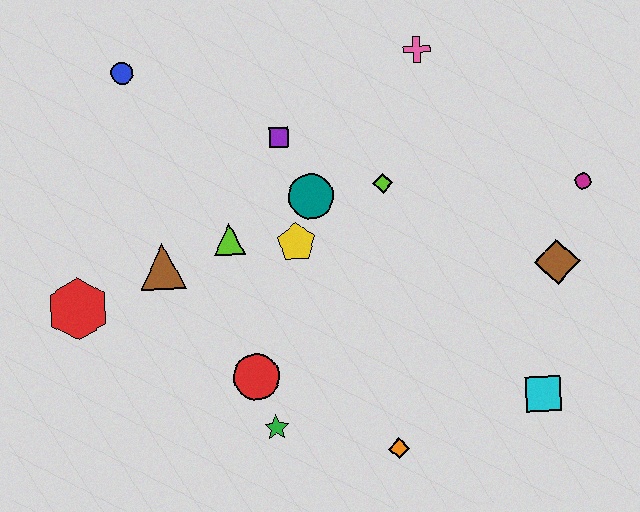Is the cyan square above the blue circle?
No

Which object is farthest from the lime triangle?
The magenta circle is farthest from the lime triangle.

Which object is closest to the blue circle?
The purple square is closest to the blue circle.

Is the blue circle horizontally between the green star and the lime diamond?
No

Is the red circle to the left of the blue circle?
No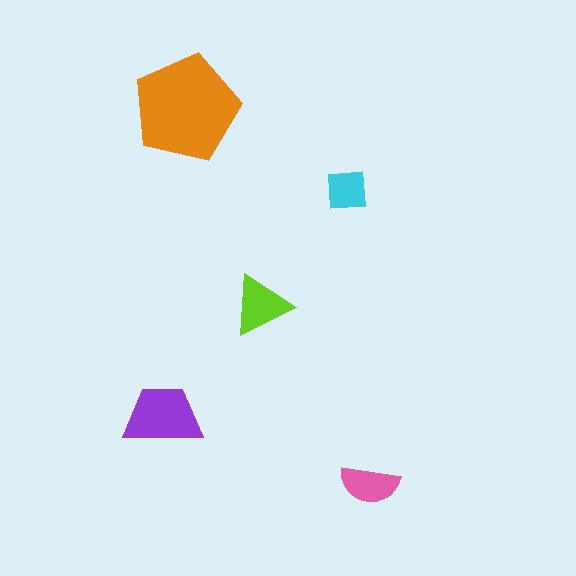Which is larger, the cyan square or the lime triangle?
The lime triangle.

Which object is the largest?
The orange pentagon.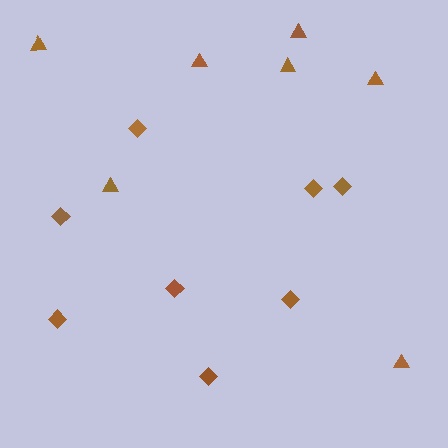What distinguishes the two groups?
There are 2 groups: one group of triangles (7) and one group of diamonds (8).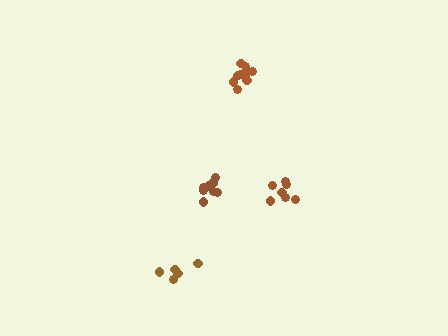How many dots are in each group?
Group 1: 5 dots, Group 2: 10 dots, Group 3: 7 dots, Group 4: 8 dots (30 total).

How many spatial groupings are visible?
There are 4 spatial groupings.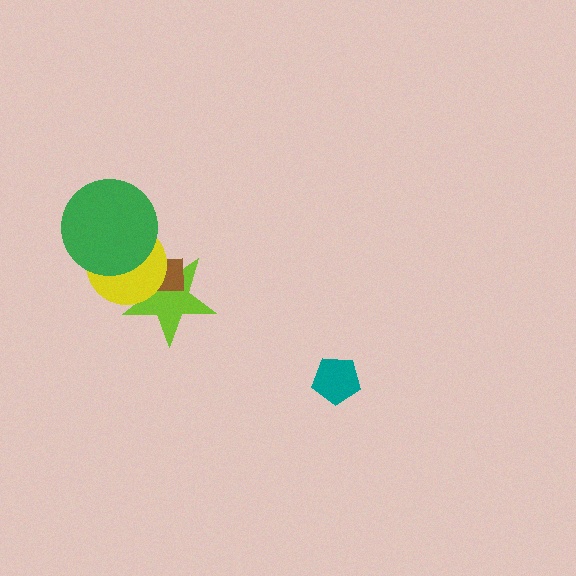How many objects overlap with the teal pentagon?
0 objects overlap with the teal pentagon.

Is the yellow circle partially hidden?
Yes, it is partially covered by another shape.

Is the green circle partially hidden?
No, no other shape covers it.